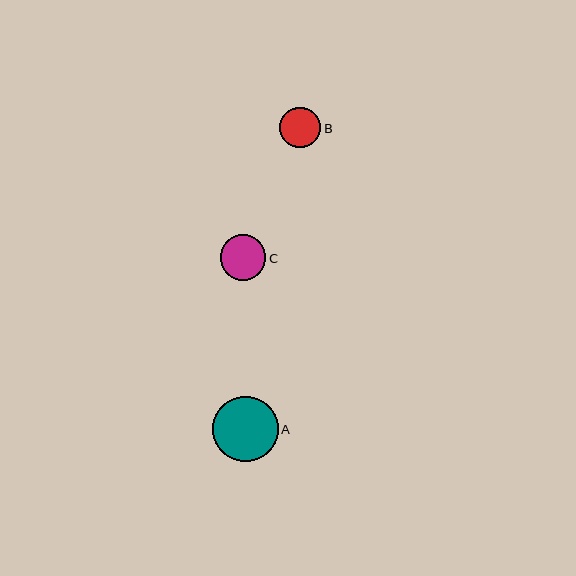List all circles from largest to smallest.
From largest to smallest: A, C, B.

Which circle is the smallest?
Circle B is the smallest with a size of approximately 41 pixels.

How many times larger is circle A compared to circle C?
Circle A is approximately 1.4 times the size of circle C.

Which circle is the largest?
Circle A is the largest with a size of approximately 66 pixels.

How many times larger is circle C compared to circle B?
Circle C is approximately 1.1 times the size of circle B.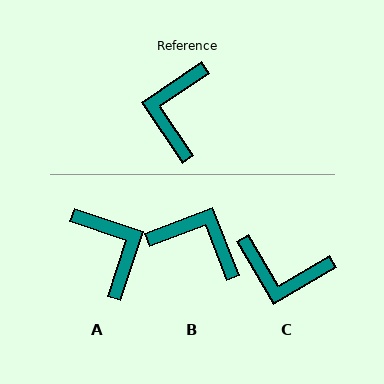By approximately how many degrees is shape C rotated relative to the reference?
Approximately 86 degrees counter-clockwise.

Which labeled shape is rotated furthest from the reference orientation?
A, about 143 degrees away.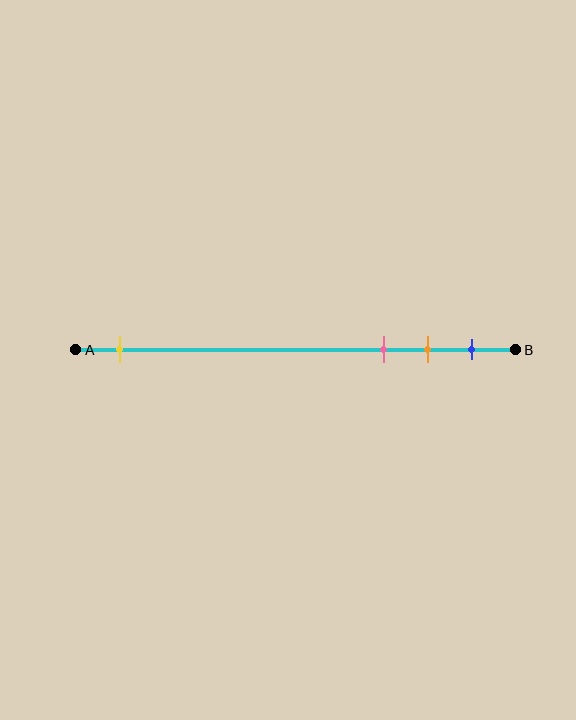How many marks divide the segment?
There are 4 marks dividing the segment.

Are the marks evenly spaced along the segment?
No, the marks are not evenly spaced.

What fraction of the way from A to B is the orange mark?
The orange mark is approximately 80% (0.8) of the way from A to B.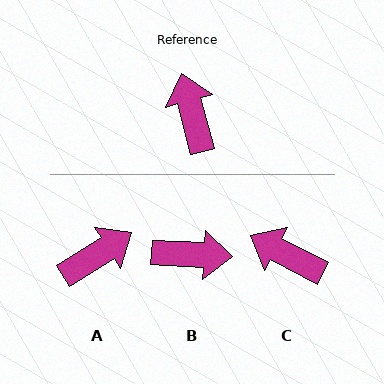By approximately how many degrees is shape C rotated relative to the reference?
Approximately 47 degrees counter-clockwise.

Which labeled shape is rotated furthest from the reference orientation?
B, about 108 degrees away.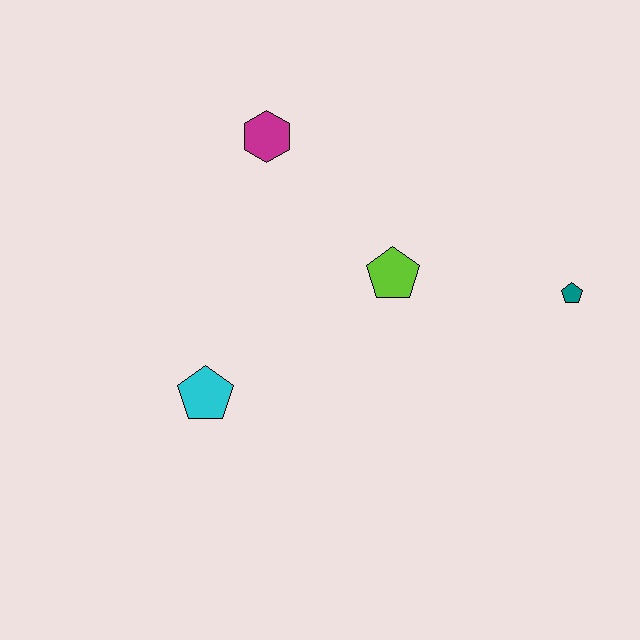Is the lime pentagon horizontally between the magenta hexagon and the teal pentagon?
Yes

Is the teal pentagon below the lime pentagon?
Yes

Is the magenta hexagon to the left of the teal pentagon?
Yes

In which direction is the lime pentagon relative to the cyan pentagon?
The lime pentagon is to the right of the cyan pentagon.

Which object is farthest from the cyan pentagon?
The teal pentagon is farthest from the cyan pentagon.